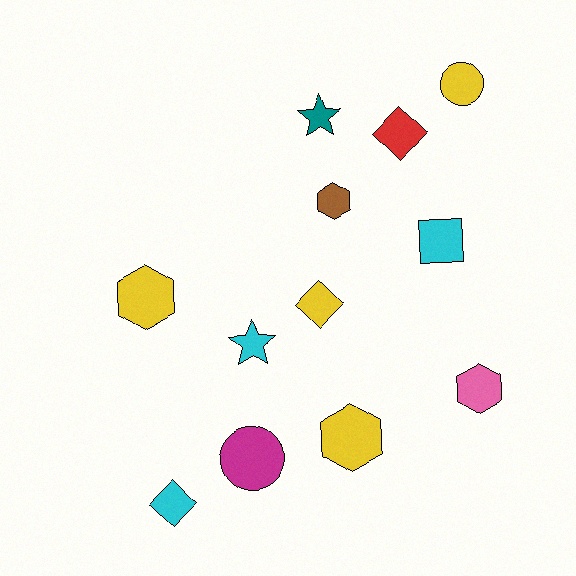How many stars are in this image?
There are 2 stars.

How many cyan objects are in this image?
There are 3 cyan objects.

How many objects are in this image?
There are 12 objects.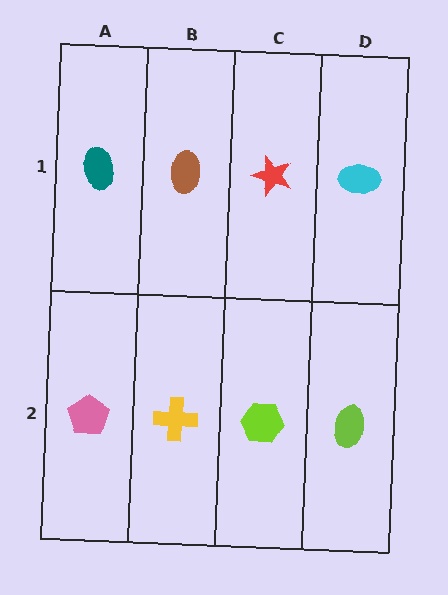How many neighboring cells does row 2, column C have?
3.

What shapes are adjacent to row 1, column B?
A yellow cross (row 2, column B), a teal ellipse (row 1, column A), a red star (row 1, column C).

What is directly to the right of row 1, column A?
A brown ellipse.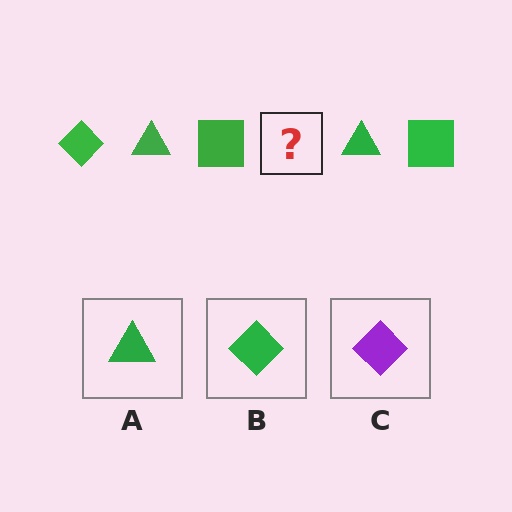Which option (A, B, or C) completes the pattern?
B.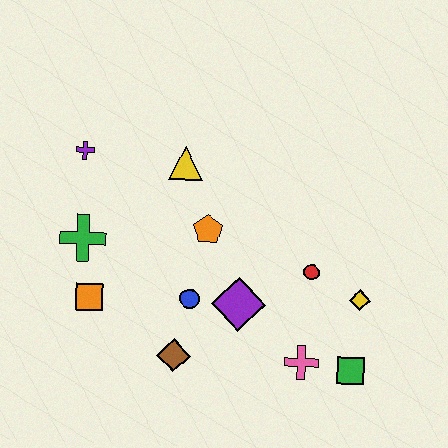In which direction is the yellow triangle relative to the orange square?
The yellow triangle is above the orange square.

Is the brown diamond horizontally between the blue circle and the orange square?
Yes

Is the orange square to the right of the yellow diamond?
No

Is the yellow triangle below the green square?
No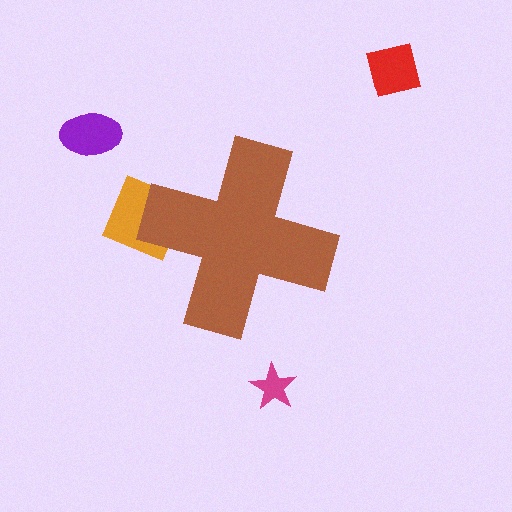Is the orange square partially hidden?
Yes, the orange square is partially hidden behind the brown cross.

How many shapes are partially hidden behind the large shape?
1 shape is partially hidden.